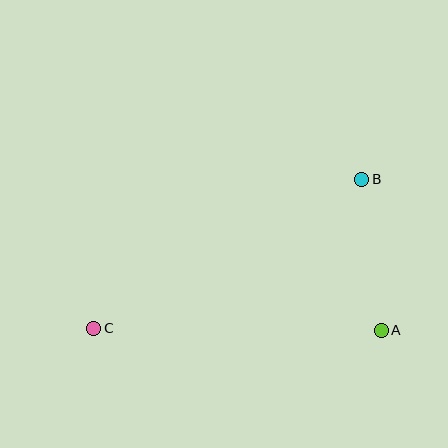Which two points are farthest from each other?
Points B and C are farthest from each other.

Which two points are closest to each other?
Points A and B are closest to each other.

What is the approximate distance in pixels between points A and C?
The distance between A and C is approximately 288 pixels.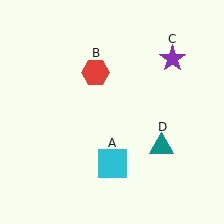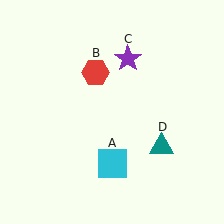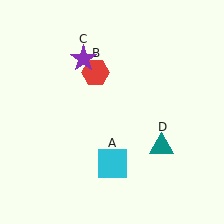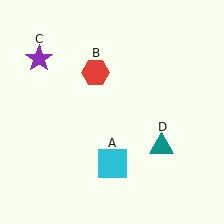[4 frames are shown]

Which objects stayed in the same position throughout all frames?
Cyan square (object A) and red hexagon (object B) and teal triangle (object D) remained stationary.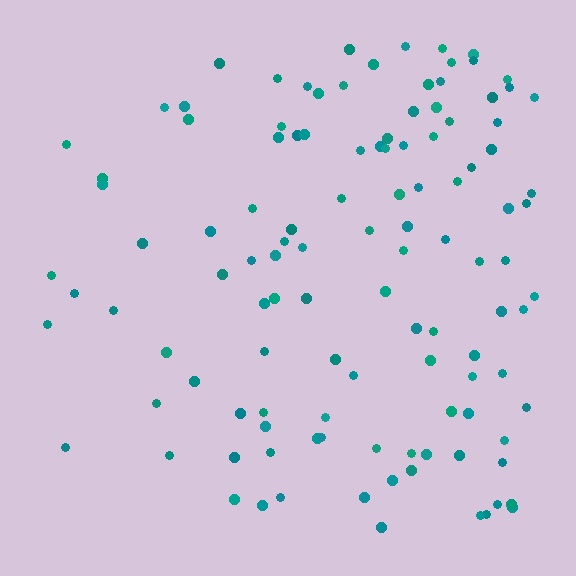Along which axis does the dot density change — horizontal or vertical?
Horizontal.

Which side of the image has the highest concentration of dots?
The right.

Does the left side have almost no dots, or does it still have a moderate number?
Still a moderate number, just noticeably fewer than the right.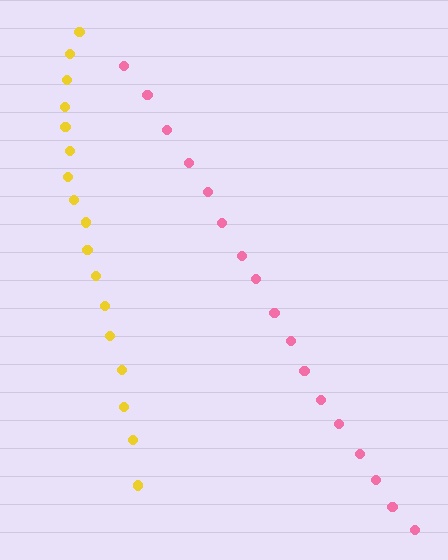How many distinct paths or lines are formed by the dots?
There are 2 distinct paths.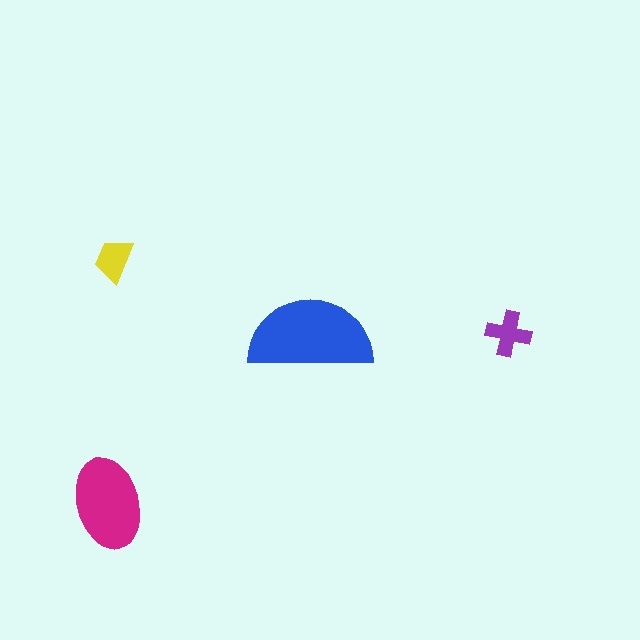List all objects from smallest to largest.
The yellow trapezoid, the purple cross, the magenta ellipse, the blue semicircle.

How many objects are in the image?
There are 4 objects in the image.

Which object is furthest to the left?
The magenta ellipse is leftmost.